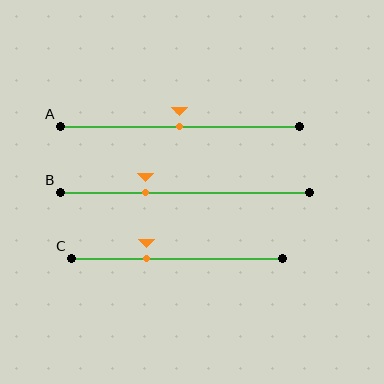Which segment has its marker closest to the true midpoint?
Segment A has its marker closest to the true midpoint.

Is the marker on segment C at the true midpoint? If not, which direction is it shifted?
No, the marker on segment C is shifted to the left by about 14% of the segment length.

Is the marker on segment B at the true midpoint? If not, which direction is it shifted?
No, the marker on segment B is shifted to the left by about 16% of the segment length.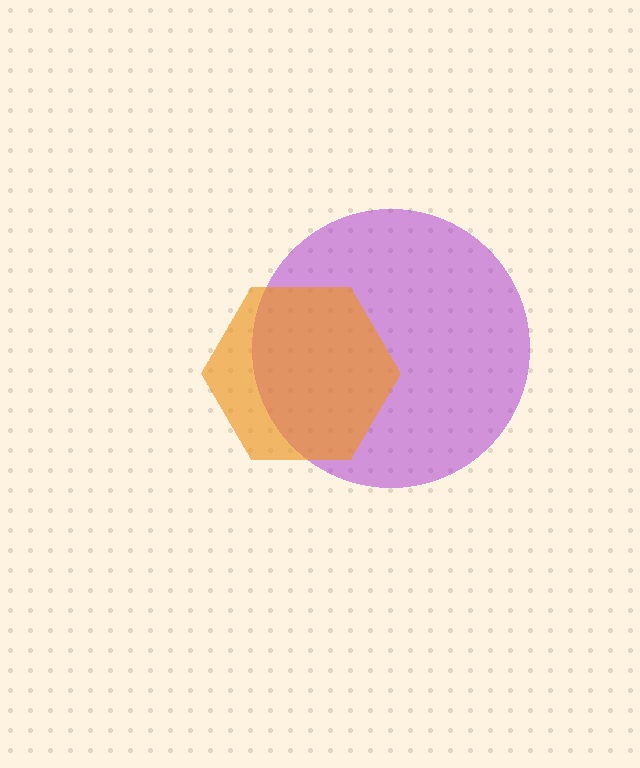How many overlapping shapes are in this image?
There are 2 overlapping shapes in the image.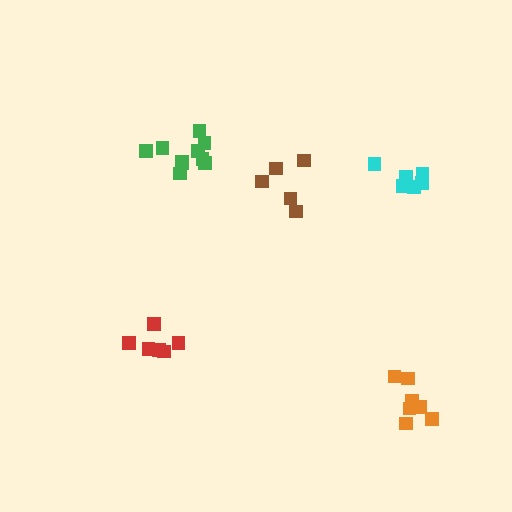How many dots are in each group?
Group 1: 10 dots, Group 2: 6 dots, Group 3: 6 dots, Group 4: 5 dots, Group 5: 7 dots (34 total).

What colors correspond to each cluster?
The clusters are colored: green, red, cyan, brown, orange.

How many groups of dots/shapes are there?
There are 5 groups.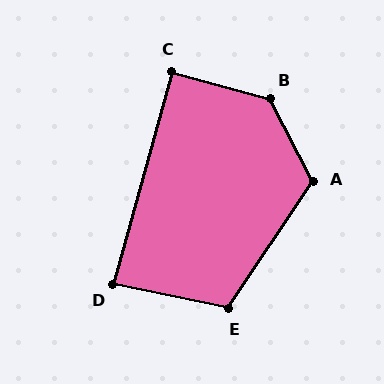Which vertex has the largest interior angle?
B, at approximately 133 degrees.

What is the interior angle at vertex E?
Approximately 112 degrees (obtuse).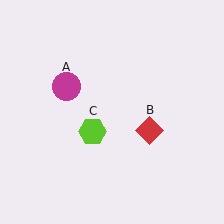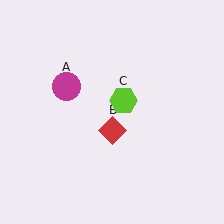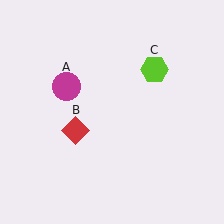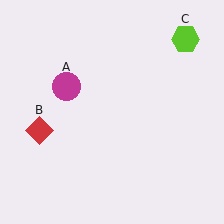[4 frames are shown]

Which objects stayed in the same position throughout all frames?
Magenta circle (object A) remained stationary.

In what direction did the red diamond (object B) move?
The red diamond (object B) moved left.